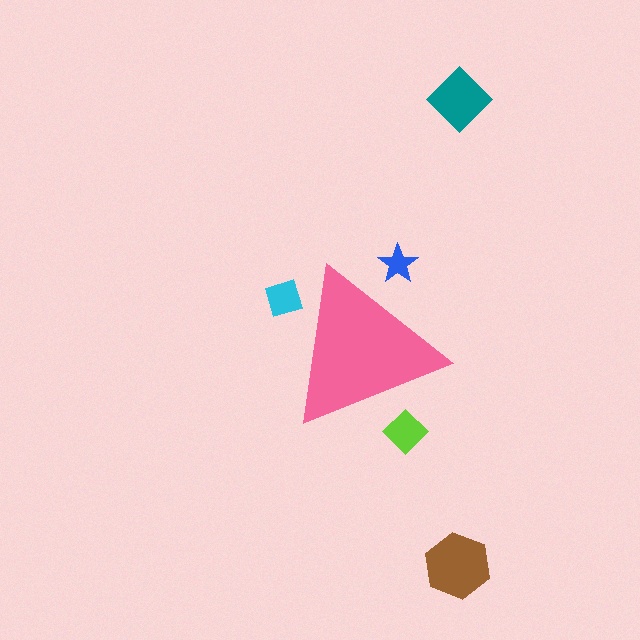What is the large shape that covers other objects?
A pink triangle.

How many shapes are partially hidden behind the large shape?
3 shapes are partially hidden.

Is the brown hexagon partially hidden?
No, the brown hexagon is fully visible.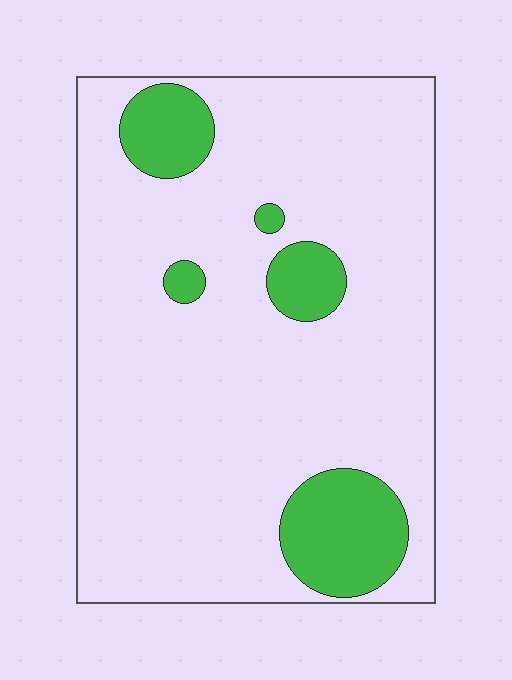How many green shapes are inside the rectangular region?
5.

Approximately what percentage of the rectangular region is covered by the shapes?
Approximately 15%.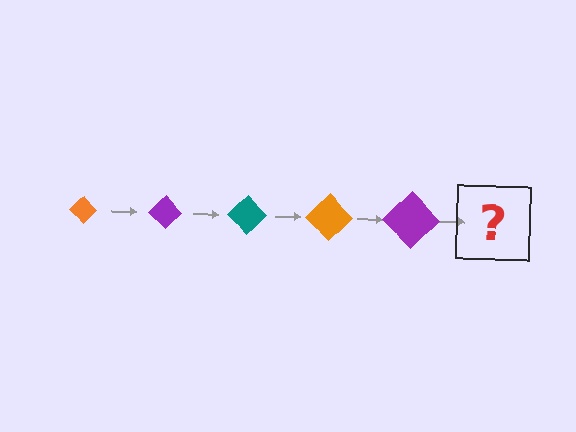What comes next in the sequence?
The next element should be a teal diamond, larger than the previous one.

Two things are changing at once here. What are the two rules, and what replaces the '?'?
The two rules are that the diamond grows larger each step and the color cycles through orange, purple, and teal. The '?' should be a teal diamond, larger than the previous one.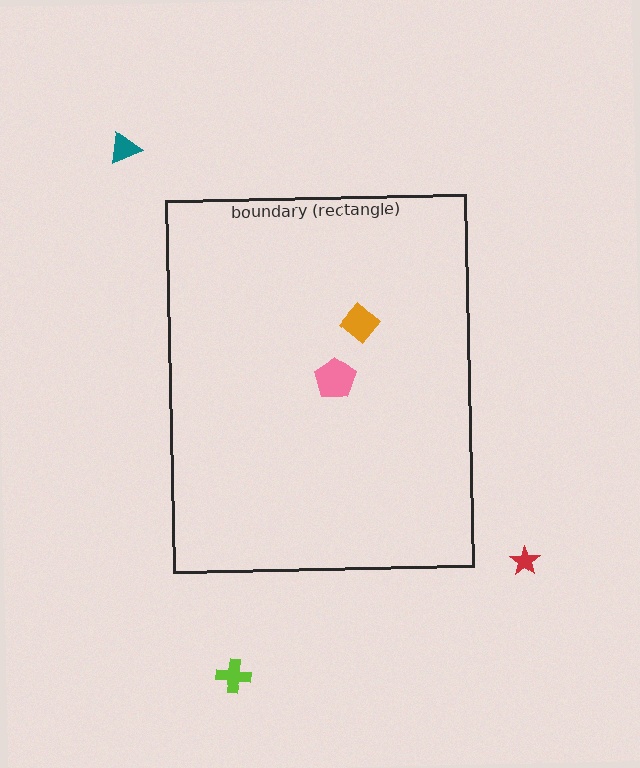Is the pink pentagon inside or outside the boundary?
Inside.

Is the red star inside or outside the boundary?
Outside.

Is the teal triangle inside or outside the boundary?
Outside.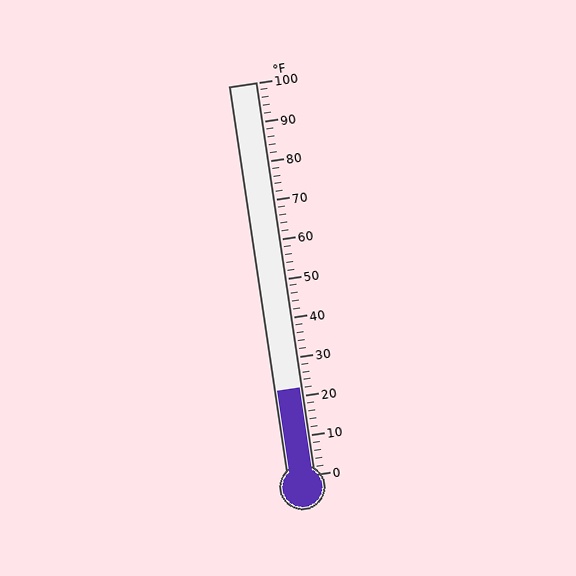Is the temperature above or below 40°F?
The temperature is below 40°F.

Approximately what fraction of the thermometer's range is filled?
The thermometer is filled to approximately 20% of its range.